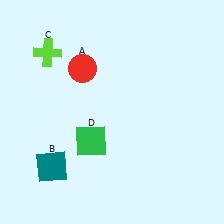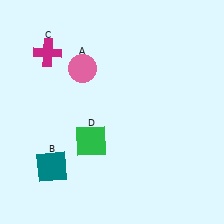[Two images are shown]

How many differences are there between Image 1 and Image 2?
There are 2 differences between the two images.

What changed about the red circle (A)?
In Image 1, A is red. In Image 2, it changed to pink.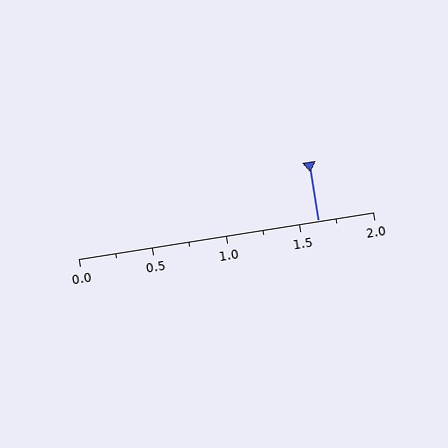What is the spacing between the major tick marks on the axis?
The major ticks are spaced 0.5 apart.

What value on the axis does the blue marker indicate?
The marker indicates approximately 1.62.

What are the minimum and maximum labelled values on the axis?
The axis runs from 0.0 to 2.0.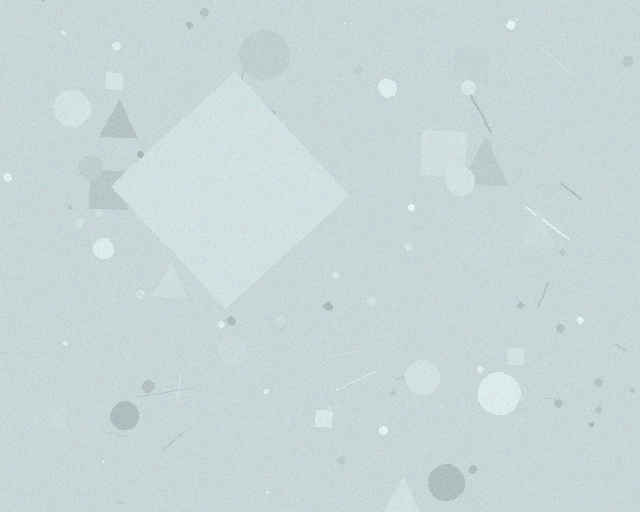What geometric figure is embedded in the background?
A diamond is embedded in the background.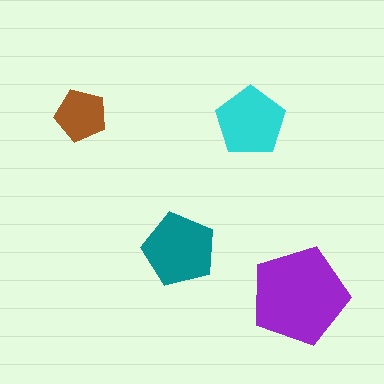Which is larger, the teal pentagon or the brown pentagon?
The teal one.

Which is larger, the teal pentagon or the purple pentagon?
The purple one.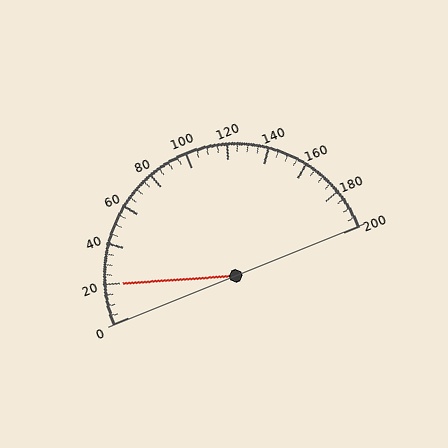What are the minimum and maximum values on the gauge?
The gauge ranges from 0 to 200.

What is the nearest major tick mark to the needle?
The nearest major tick mark is 20.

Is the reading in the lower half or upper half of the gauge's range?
The reading is in the lower half of the range (0 to 200).